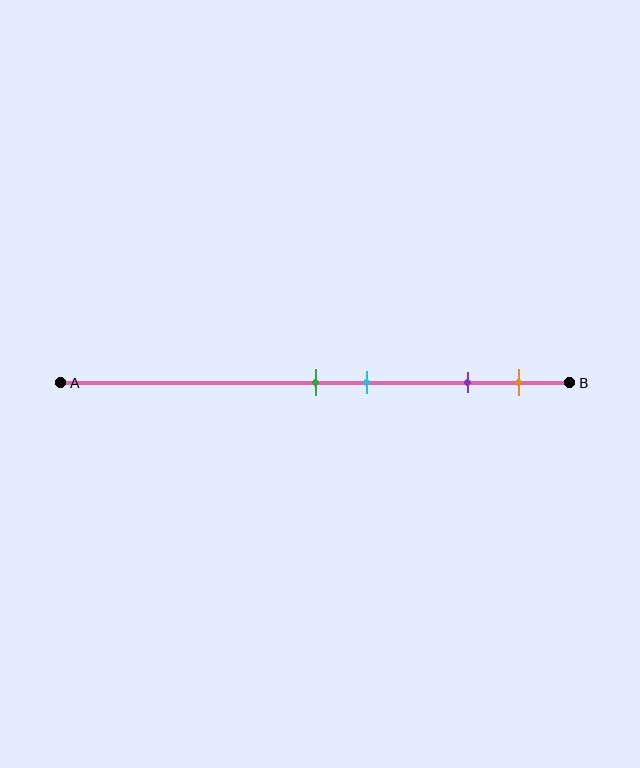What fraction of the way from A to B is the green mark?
The green mark is approximately 50% (0.5) of the way from A to B.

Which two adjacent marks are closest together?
The green and cyan marks are the closest adjacent pair.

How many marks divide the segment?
There are 4 marks dividing the segment.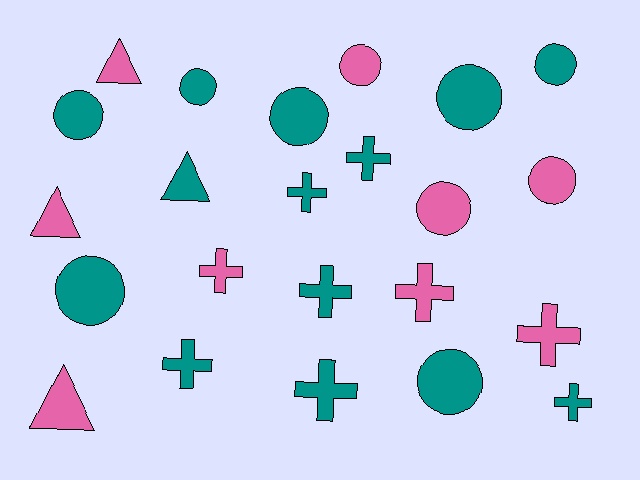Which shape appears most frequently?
Circle, with 10 objects.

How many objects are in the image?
There are 23 objects.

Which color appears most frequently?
Teal, with 14 objects.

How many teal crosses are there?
There are 6 teal crosses.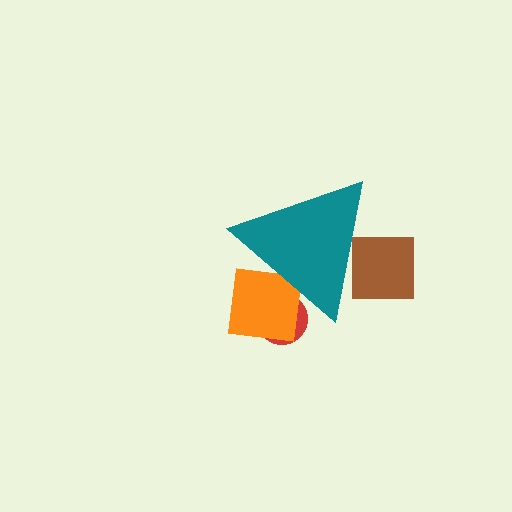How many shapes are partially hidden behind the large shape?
3 shapes are partially hidden.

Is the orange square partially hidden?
Yes, the orange square is partially hidden behind the teal triangle.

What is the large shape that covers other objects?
A teal triangle.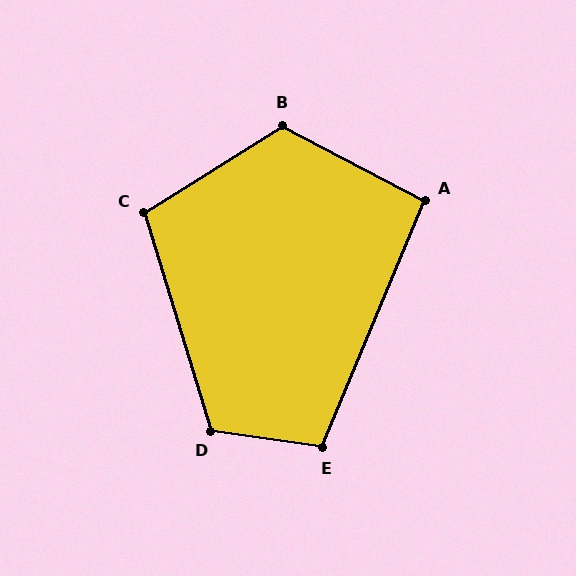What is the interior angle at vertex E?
Approximately 105 degrees (obtuse).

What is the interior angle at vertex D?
Approximately 115 degrees (obtuse).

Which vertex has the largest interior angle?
B, at approximately 120 degrees.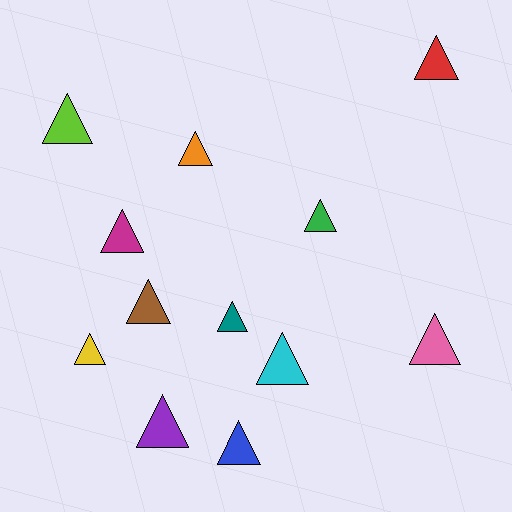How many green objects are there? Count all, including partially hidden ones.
There is 1 green object.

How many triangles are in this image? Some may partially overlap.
There are 12 triangles.